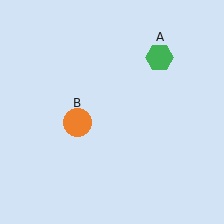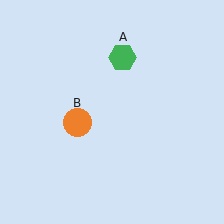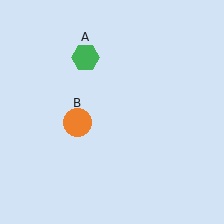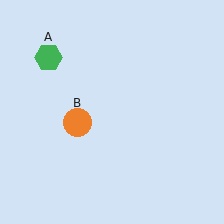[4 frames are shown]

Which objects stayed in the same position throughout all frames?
Orange circle (object B) remained stationary.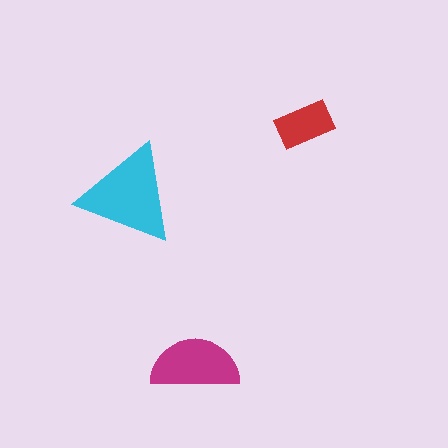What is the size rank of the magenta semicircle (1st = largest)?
2nd.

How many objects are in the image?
There are 3 objects in the image.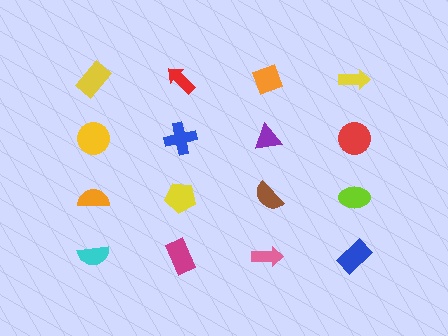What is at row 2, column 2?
A blue cross.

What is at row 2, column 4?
A red circle.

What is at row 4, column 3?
A pink arrow.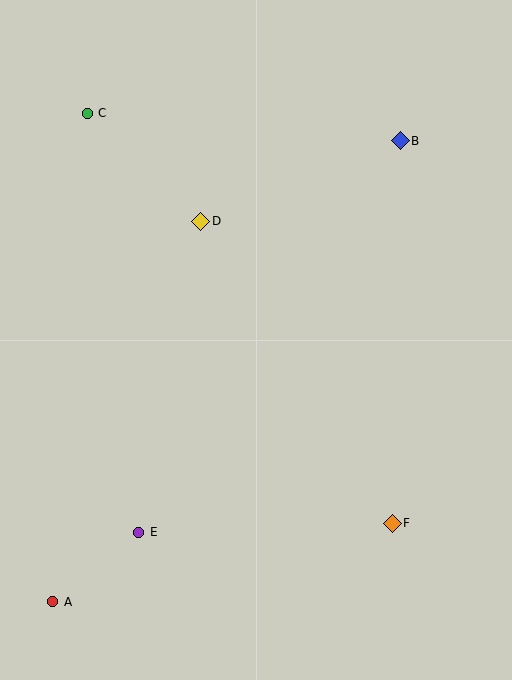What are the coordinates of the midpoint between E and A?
The midpoint between E and A is at (96, 567).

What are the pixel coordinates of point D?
Point D is at (201, 221).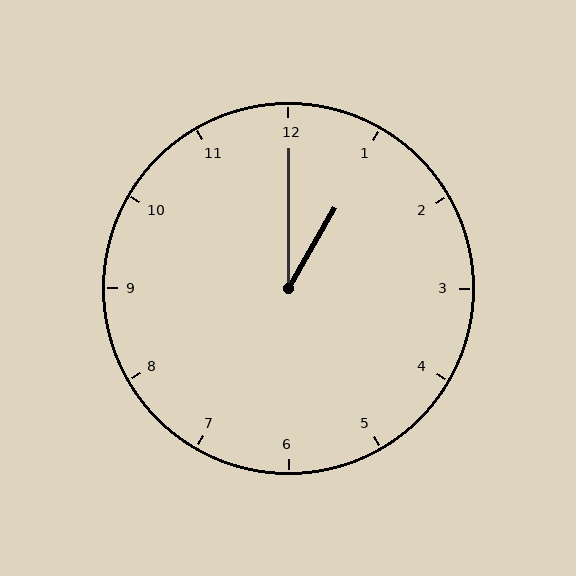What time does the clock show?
1:00.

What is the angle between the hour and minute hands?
Approximately 30 degrees.